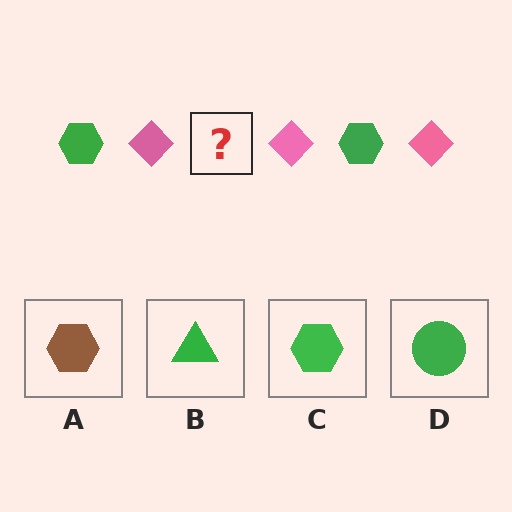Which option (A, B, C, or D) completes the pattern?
C.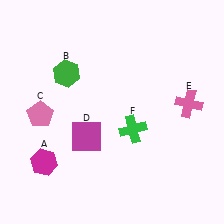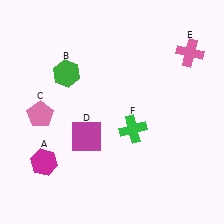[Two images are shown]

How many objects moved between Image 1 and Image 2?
1 object moved between the two images.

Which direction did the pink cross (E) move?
The pink cross (E) moved up.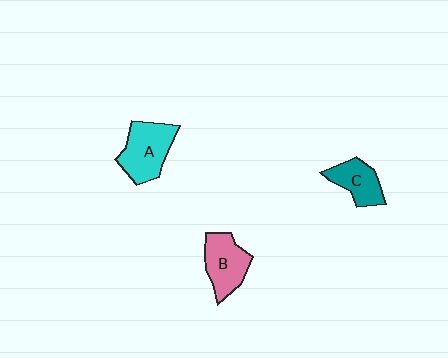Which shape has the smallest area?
Shape C (teal).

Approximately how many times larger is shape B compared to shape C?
Approximately 1.2 times.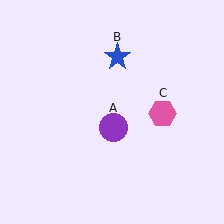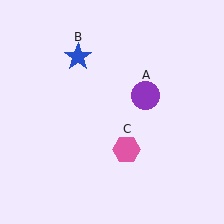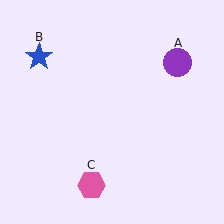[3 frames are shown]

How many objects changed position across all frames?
3 objects changed position: purple circle (object A), blue star (object B), pink hexagon (object C).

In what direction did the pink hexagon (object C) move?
The pink hexagon (object C) moved down and to the left.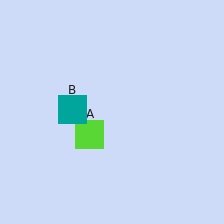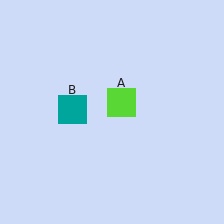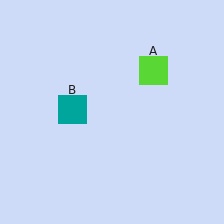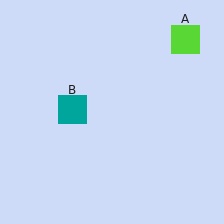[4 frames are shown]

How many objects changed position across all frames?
1 object changed position: lime square (object A).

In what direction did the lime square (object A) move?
The lime square (object A) moved up and to the right.